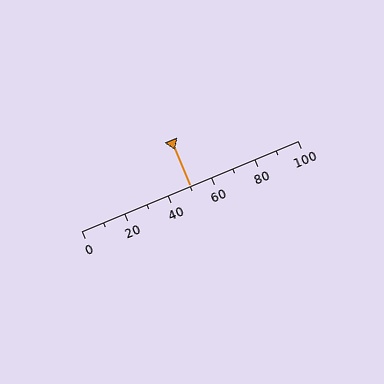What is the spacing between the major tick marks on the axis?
The major ticks are spaced 20 apart.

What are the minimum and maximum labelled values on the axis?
The axis runs from 0 to 100.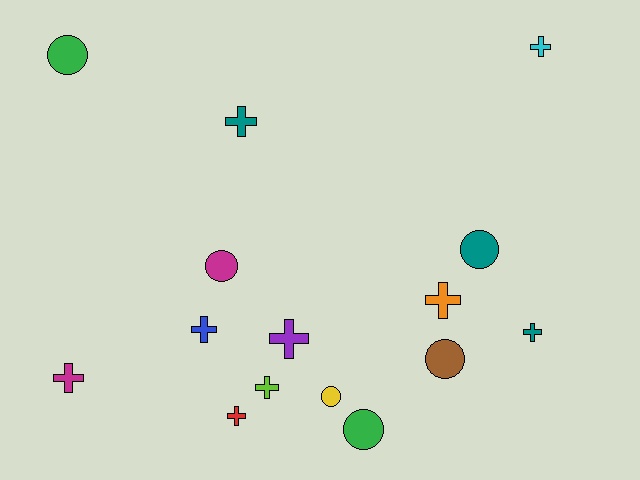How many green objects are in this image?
There are 2 green objects.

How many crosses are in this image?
There are 9 crosses.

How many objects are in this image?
There are 15 objects.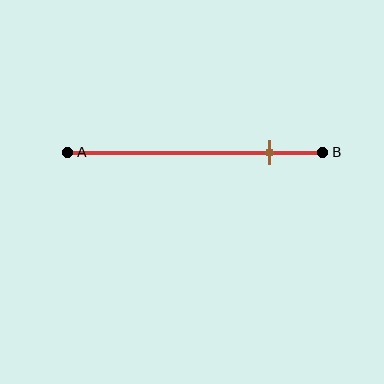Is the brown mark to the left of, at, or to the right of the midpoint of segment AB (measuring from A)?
The brown mark is to the right of the midpoint of segment AB.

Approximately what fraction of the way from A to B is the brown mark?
The brown mark is approximately 80% of the way from A to B.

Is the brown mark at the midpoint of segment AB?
No, the mark is at about 80% from A, not at the 50% midpoint.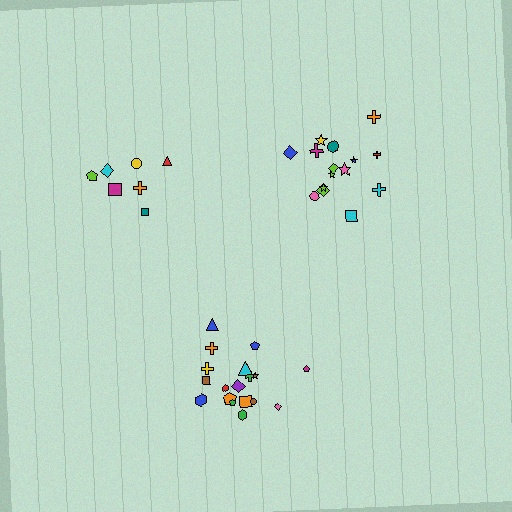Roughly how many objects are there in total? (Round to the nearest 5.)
Roughly 40 objects in total.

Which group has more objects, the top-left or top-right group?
The top-right group.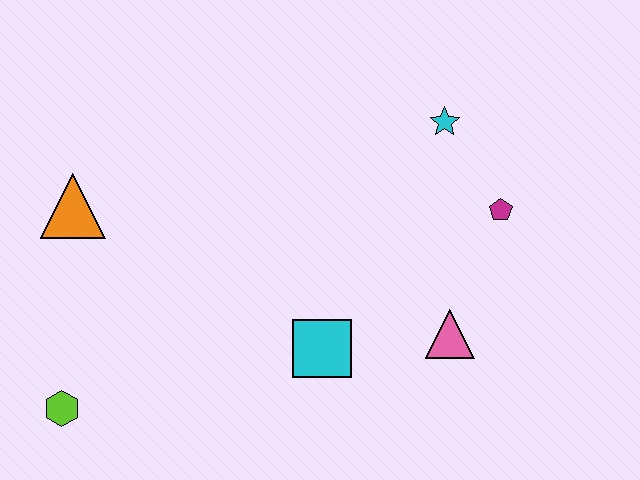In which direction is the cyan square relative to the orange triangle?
The cyan square is to the right of the orange triangle.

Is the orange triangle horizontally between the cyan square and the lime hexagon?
Yes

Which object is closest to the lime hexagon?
The orange triangle is closest to the lime hexagon.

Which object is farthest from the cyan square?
The orange triangle is farthest from the cyan square.